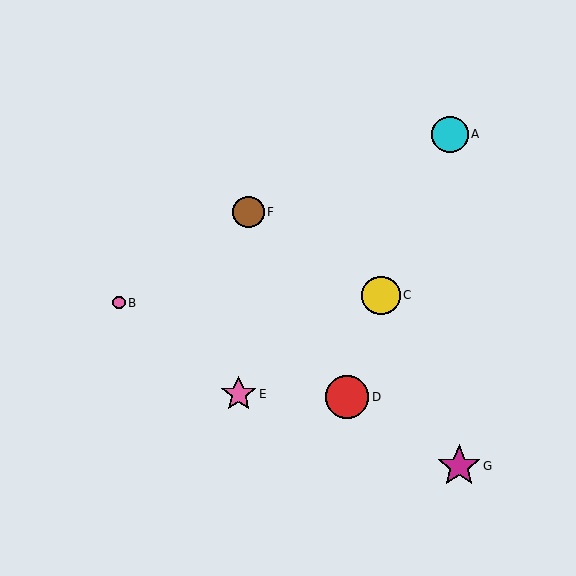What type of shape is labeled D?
Shape D is a red circle.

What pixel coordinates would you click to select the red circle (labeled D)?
Click at (347, 397) to select the red circle D.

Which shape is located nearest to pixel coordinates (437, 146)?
The cyan circle (labeled A) at (450, 134) is nearest to that location.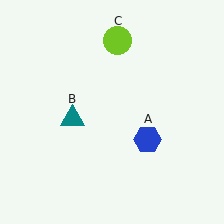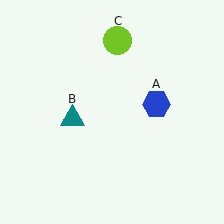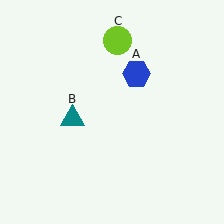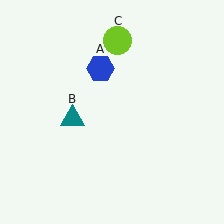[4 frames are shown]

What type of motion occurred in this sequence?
The blue hexagon (object A) rotated counterclockwise around the center of the scene.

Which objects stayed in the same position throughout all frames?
Teal triangle (object B) and lime circle (object C) remained stationary.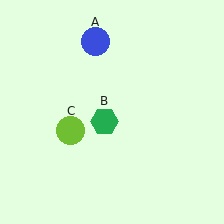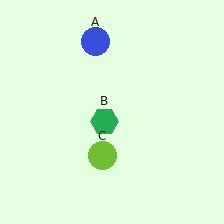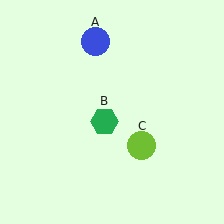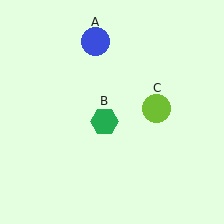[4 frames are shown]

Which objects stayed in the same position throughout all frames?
Blue circle (object A) and green hexagon (object B) remained stationary.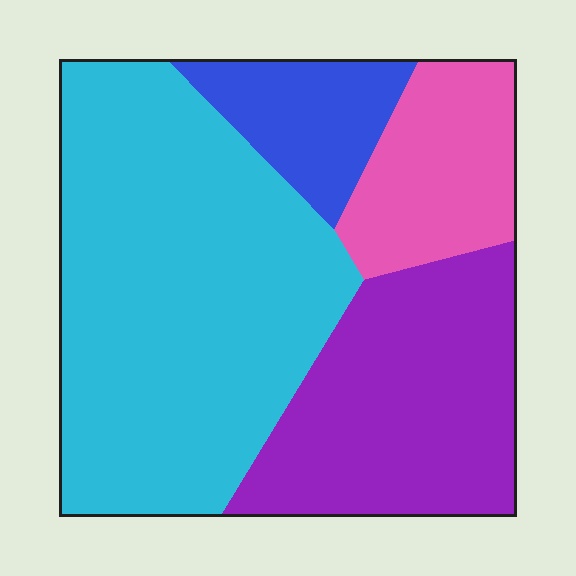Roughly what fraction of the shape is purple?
Purple takes up about one quarter (1/4) of the shape.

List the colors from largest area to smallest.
From largest to smallest: cyan, purple, pink, blue.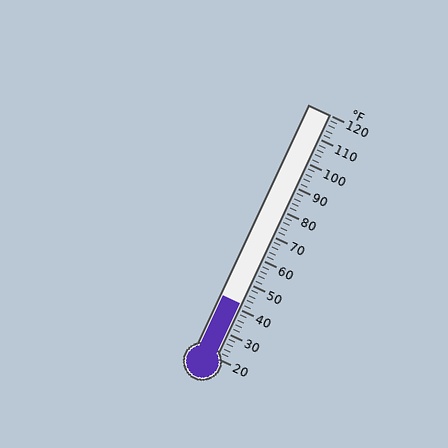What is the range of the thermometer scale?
The thermometer scale ranges from 20°F to 120°F.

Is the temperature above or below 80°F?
The temperature is below 80°F.